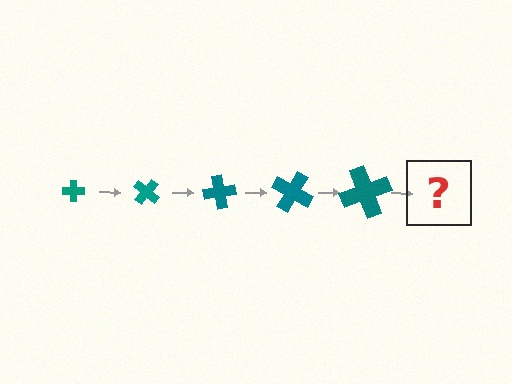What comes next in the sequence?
The next element should be a cross, larger than the previous one and rotated 200 degrees from the start.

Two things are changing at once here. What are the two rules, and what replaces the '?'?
The two rules are that the cross grows larger each step and it rotates 40 degrees each step. The '?' should be a cross, larger than the previous one and rotated 200 degrees from the start.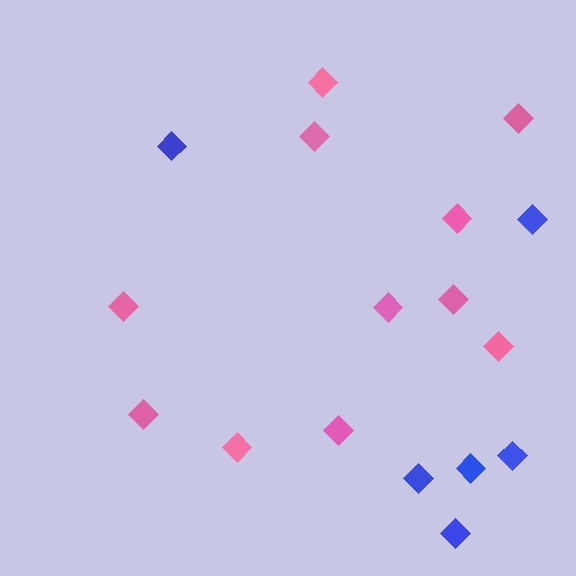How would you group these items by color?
There are 2 groups: one group of pink diamonds (11) and one group of blue diamonds (6).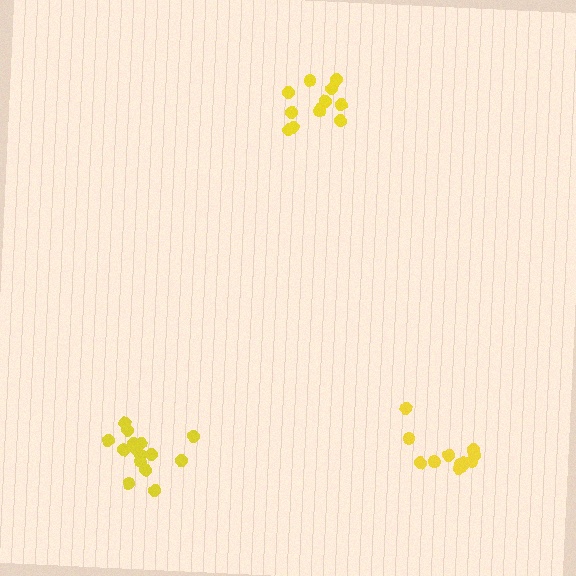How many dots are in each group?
Group 1: 12 dots, Group 2: 15 dots, Group 3: 12 dots (39 total).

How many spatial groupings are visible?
There are 3 spatial groupings.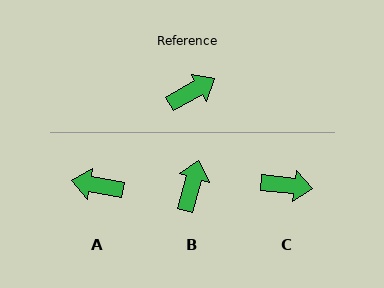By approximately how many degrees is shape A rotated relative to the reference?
Approximately 141 degrees counter-clockwise.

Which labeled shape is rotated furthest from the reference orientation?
A, about 141 degrees away.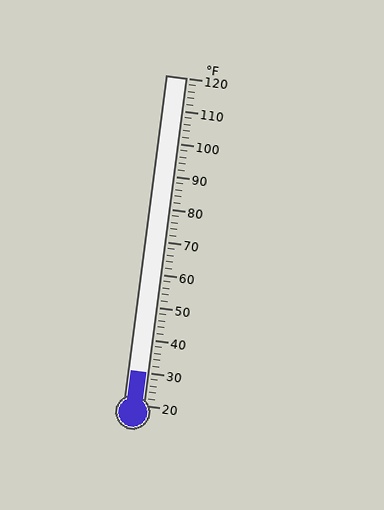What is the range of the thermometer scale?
The thermometer scale ranges from 20°F to 120°F.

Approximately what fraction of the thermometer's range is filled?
The thermometer is filled to approximately 10% of its range.